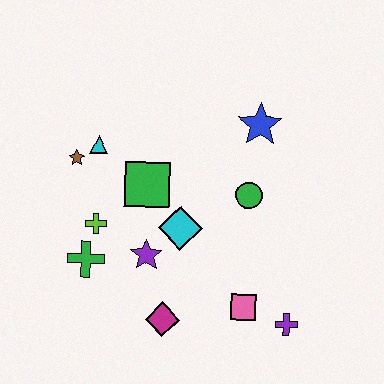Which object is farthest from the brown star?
The purple cross is farthest from the brown star.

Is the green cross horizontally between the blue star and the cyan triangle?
No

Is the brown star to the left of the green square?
Yes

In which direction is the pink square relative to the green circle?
The pink square is below the green circle.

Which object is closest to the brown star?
The cyan triangle is closest to the brown star.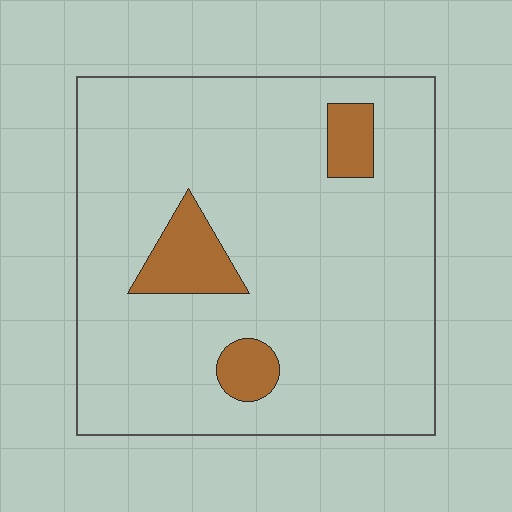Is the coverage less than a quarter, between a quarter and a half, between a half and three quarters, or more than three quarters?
Less than a quarter.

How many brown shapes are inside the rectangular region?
3.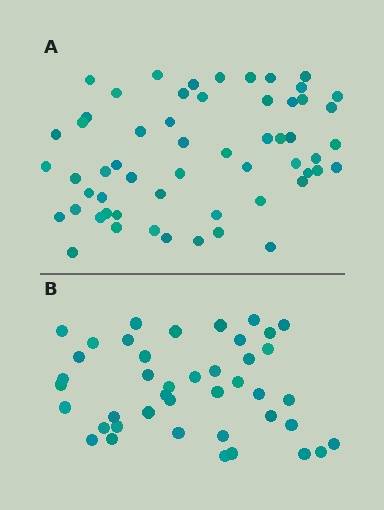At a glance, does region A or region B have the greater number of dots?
Region A (the top region) has more dots.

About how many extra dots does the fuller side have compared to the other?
Region A has approximately 15 more dots than region B.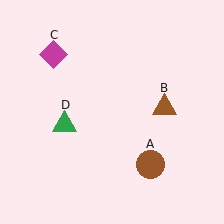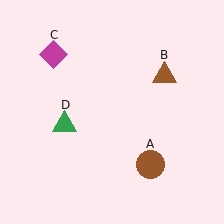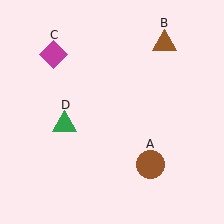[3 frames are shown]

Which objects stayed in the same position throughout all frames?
Brown circle (object A) and magenta diamond (object C) and green triangle (object D) remained stationary.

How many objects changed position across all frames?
1 object changed position: brown triangle (object B).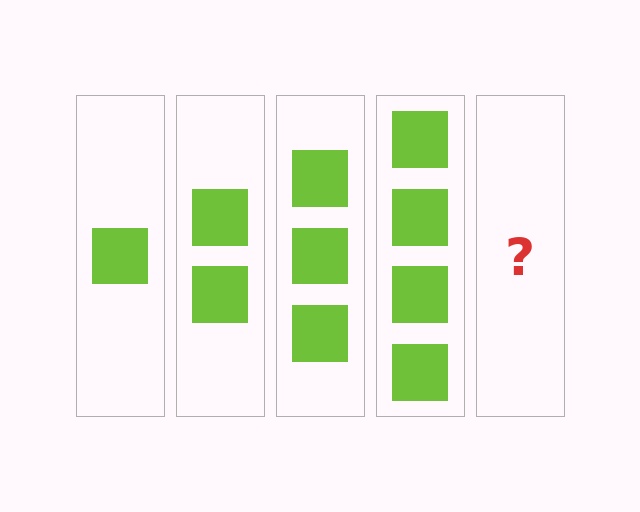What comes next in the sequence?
The next element should be 5 squares.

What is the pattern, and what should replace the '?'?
The pattern is that each step adds one more square. The '?' should be 5 squares.